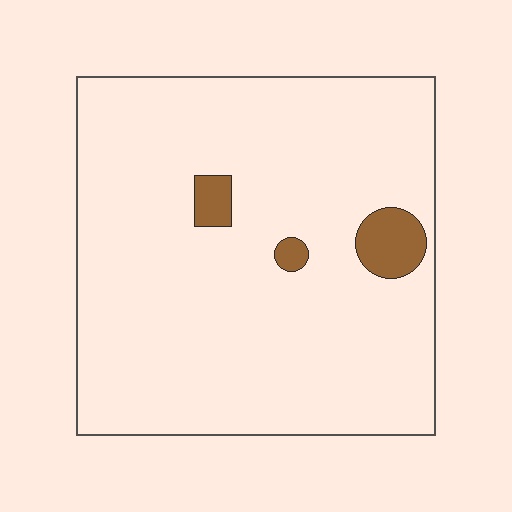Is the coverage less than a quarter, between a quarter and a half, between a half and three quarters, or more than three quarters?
Less than a quarter.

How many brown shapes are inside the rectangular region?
3.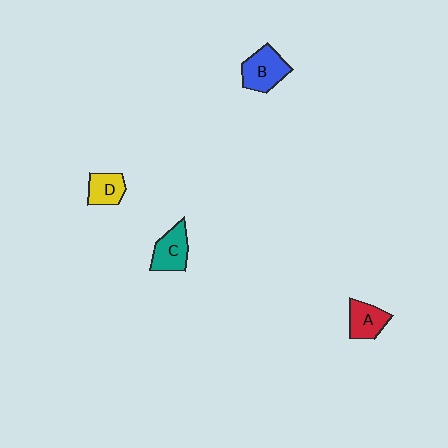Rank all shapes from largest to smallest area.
From largest to smallest: B (blue), C (teal), A (red), D (yellow).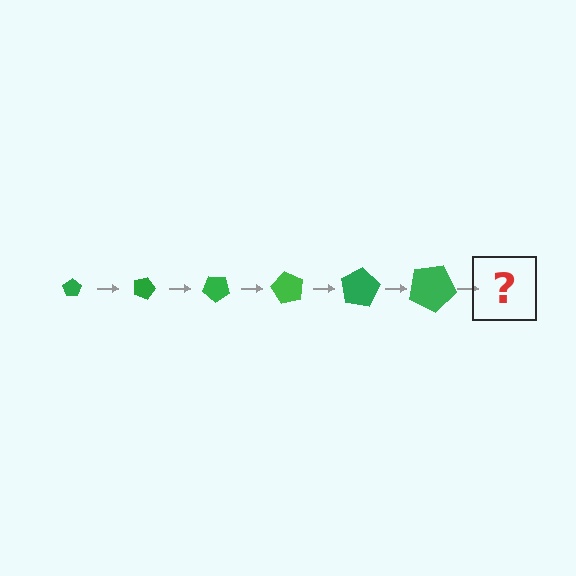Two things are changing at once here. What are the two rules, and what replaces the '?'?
The two rules are that the pentagon grows larger each step and it rotates 20 degrees each step. The '?' should be a pentagon, larger than the previous one and rotated 120 degrees from the start.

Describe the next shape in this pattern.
It should be a pentagon, larger than the previous one and rotated 120 degrees from the start.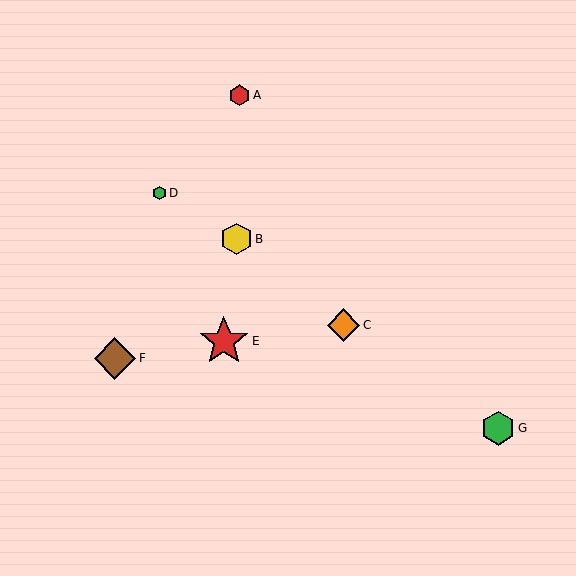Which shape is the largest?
The red star (labeled E) is the largest.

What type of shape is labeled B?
Shape B is a yellow hexagon.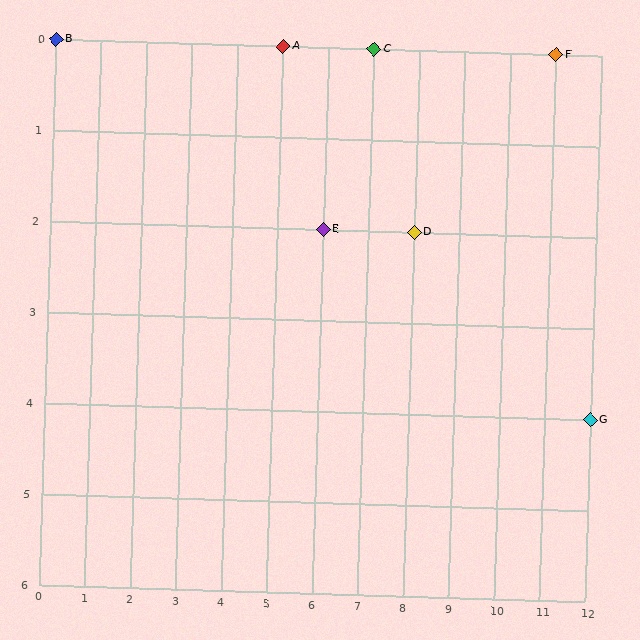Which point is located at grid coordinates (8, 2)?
Point D is at (8, 2).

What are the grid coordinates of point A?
Point A is at grid coordinates (5, 0).